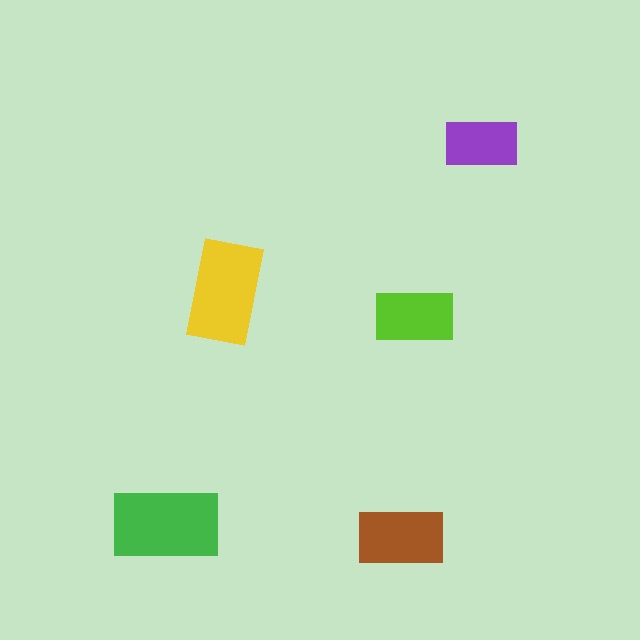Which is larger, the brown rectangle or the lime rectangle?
The brown one.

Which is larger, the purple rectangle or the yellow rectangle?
The yellow one.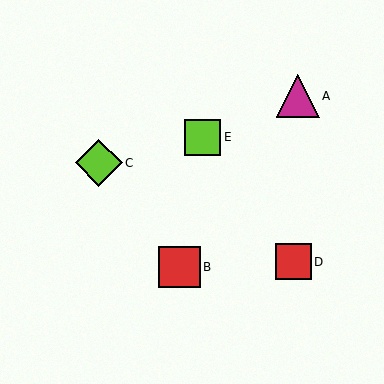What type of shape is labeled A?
Shape A is a magenta triangle.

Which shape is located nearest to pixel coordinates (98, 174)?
The lime diamond (labeled C) at (99, 163) is nearest to that location.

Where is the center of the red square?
The center of the red square is at (293, 262).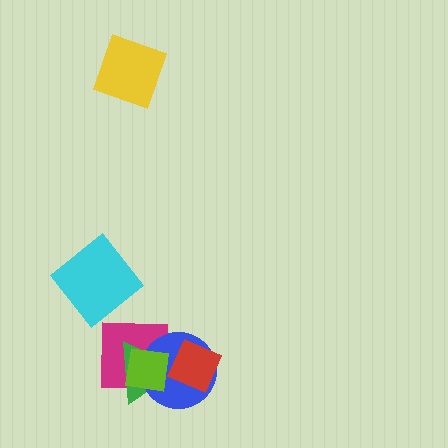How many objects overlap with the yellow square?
0 objects overlap with the yellow square.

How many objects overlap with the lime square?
4 objects overlap with the lime square.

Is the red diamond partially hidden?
Yes, it is partially covered by another shape.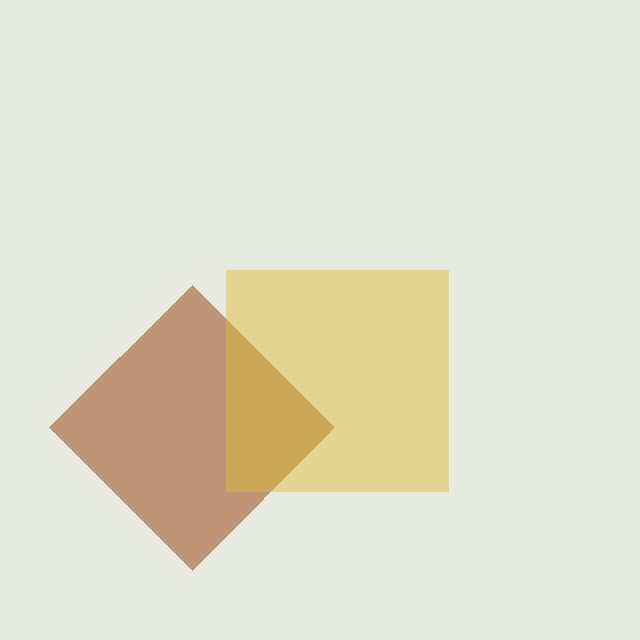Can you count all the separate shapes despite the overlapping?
Yes, there are 2 separate shapes.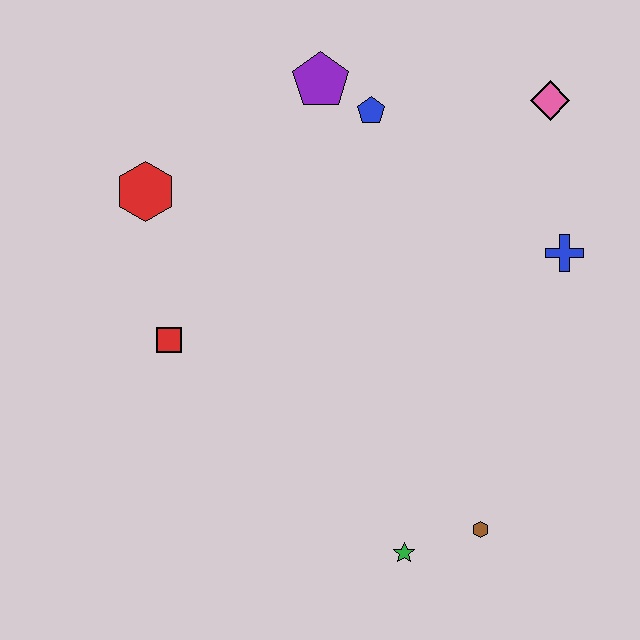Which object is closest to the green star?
The brown hexagon is closest to the green star.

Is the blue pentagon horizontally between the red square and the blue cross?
Yes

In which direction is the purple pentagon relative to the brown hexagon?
The purple pentagon is above the brown hexagon.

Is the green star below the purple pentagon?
Yes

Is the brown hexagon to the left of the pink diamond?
Yes